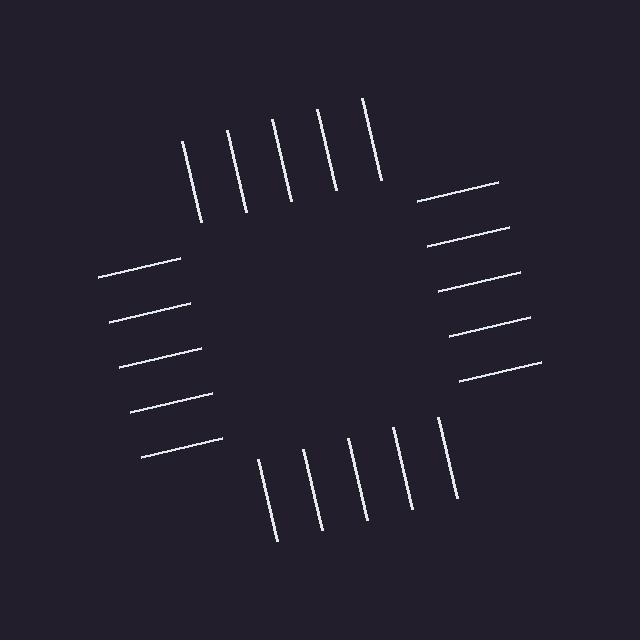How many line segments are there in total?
20 — 5 along each of the 4 edges.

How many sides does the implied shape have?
4 sides — the line-ends trace a square.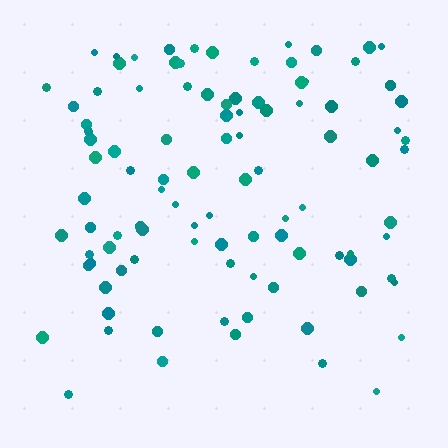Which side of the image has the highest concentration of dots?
The top.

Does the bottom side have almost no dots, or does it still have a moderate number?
Still a moderate number, just noticeably fewer than the top.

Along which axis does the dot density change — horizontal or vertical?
Vertical.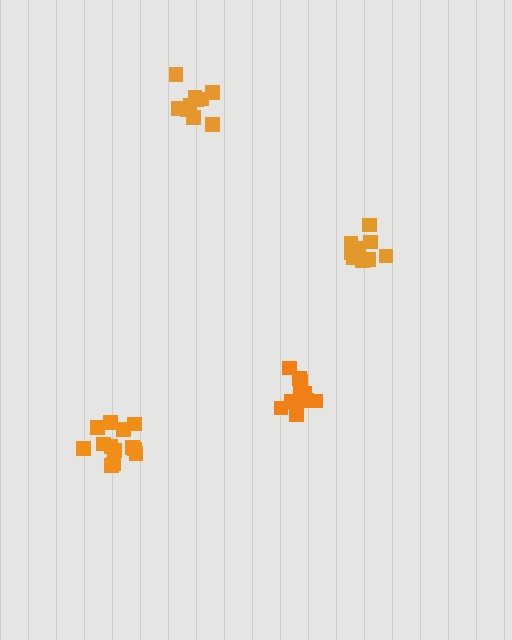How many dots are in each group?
Group 1: 13 dots, Group 2: 10 dots, Group 3: 10 dots, Group 4: 9 dots (42 total).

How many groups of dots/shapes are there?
There are 4 groups.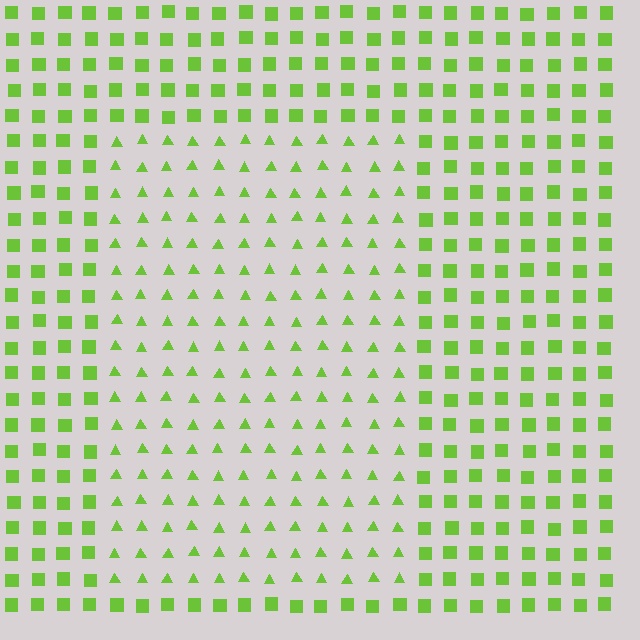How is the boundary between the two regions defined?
The boundary is defined by a change in element shape: triangles inside vs. squares outside. All elements share the same color and spacing.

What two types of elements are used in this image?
The image uses triangles inside the rectangle region and squares outside it.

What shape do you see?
I see a rectangle.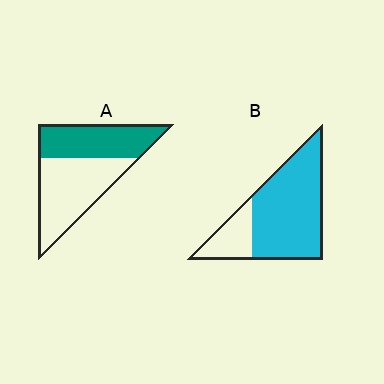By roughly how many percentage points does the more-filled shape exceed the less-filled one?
By roughly 35 percentage points (B over A).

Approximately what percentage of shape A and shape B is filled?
A is approximately 45% and B is approximately 75%.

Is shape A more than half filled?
No.